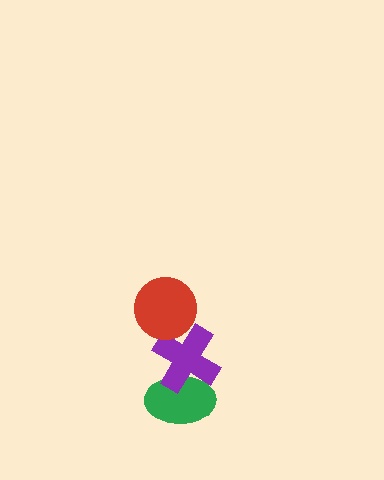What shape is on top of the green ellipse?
The purple cross is on top of the green ellipse.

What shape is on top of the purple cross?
The red circle is on top of the purple cross.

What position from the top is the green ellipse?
The green ellipse is 3rd from the top.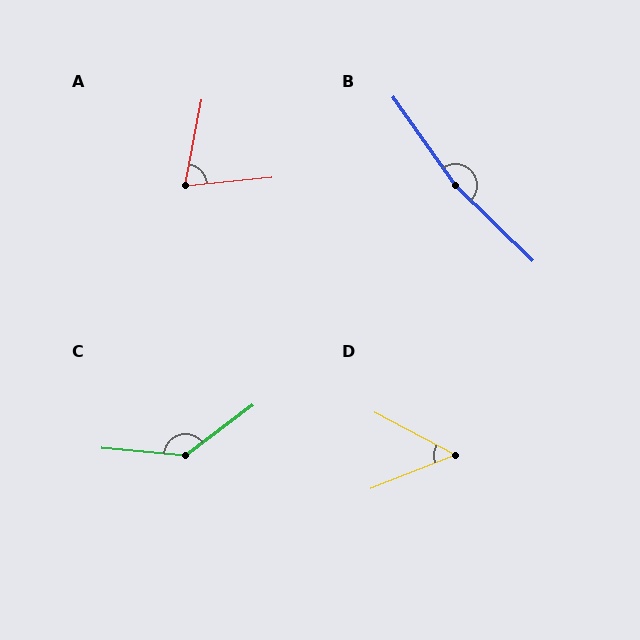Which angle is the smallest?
D, at approximately 49 degrees.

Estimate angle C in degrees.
Approximately 138 degrees.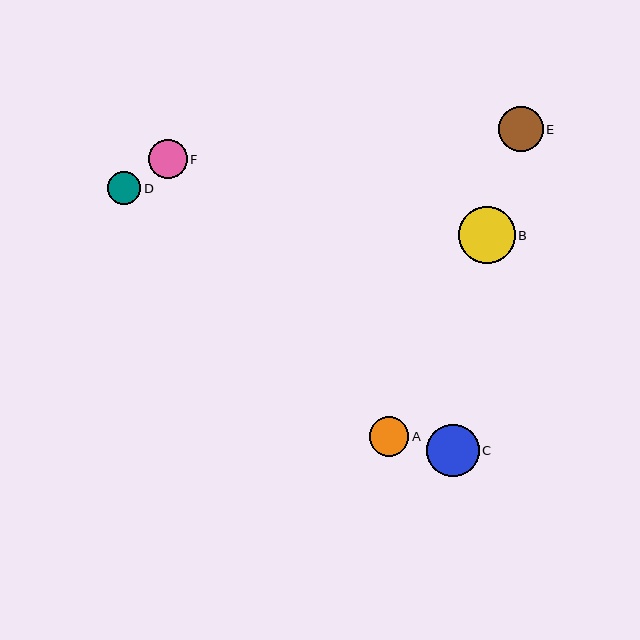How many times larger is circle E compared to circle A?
Circle E is approximately 1.1 times the size of circle A.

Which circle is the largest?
Circle B is the largest with a size of approximately 57 pixels.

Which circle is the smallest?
Circle D is the smallest with a size of approximately 33 pixels.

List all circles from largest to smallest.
From largest to smallest: B, C, E, A, F, D.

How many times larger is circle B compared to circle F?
Circle B is approximately 1.5 times the size of circle F.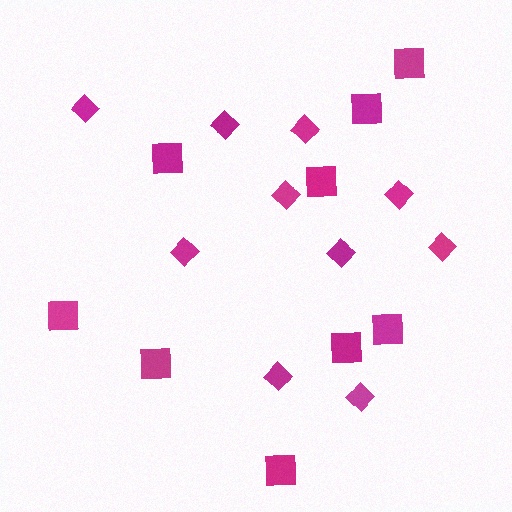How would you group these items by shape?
There are 2 groups: one group of squares (9) and one group of diamonds (10).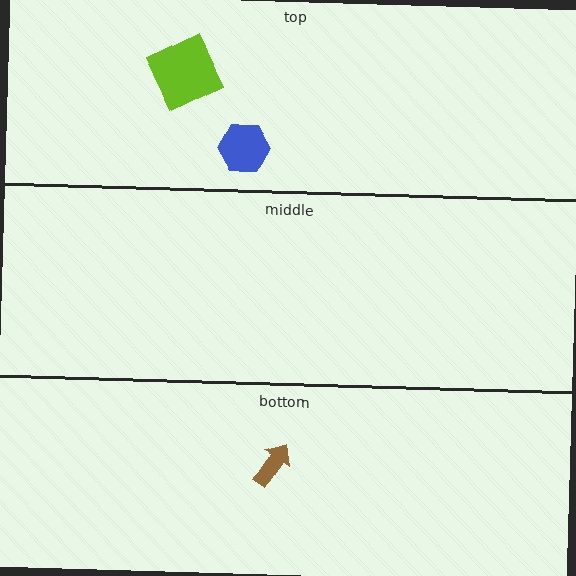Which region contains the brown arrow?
The bottom region.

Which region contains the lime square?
The top region.